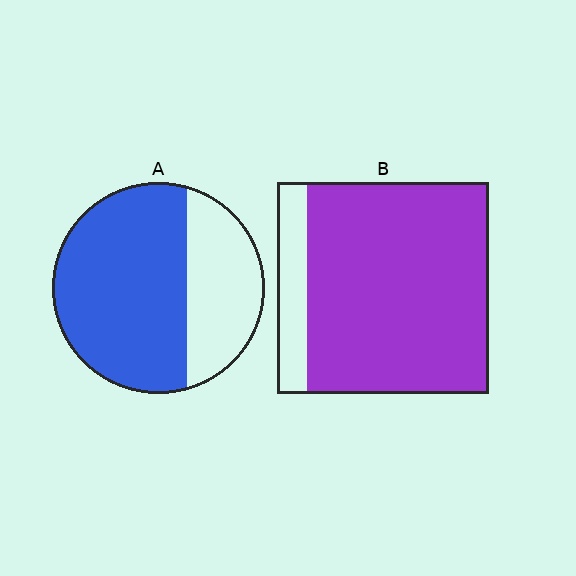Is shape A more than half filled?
Yes.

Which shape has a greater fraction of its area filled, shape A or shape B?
Shape B.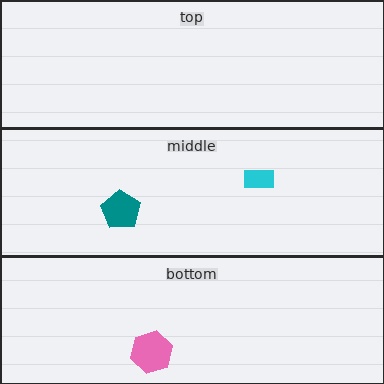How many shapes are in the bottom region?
1.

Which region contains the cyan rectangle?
The middle region.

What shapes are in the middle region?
The cyan rectangle, the teal pentagon.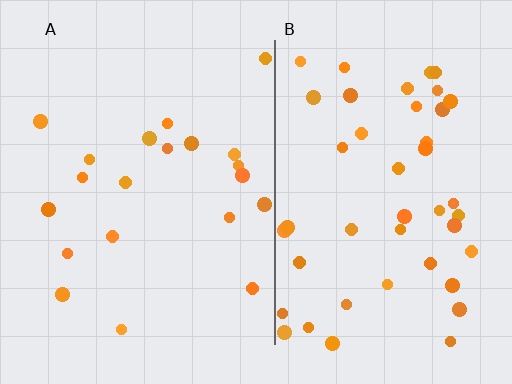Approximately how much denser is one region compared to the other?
Approximately 2.2× — region B over region A.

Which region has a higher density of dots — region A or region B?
B (the right).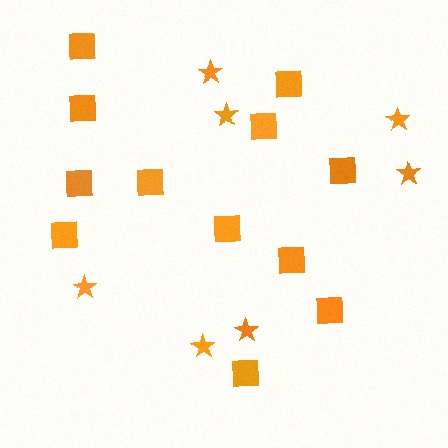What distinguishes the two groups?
There are 2 groups: one group of stars (7) and one group of squares (12).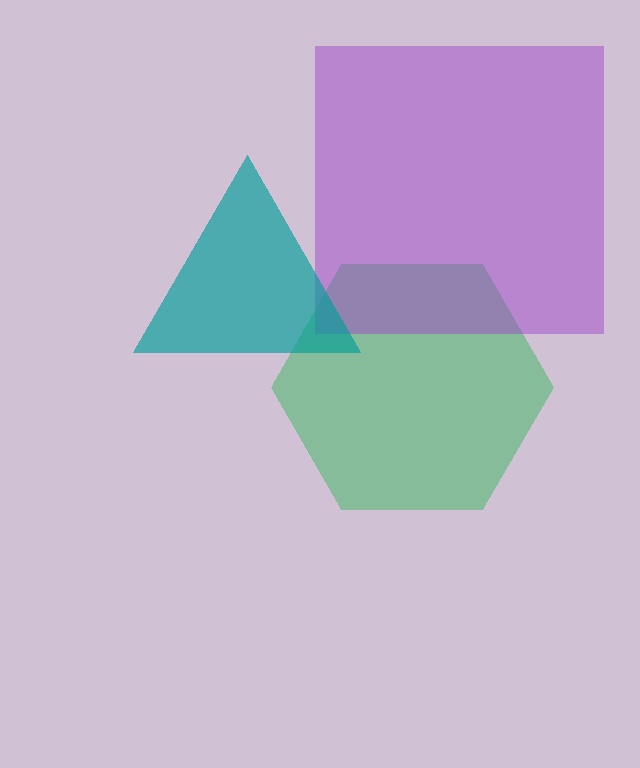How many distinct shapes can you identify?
There are 3 distinct shapes: a green hexagon, a purple square, a teal triangle.